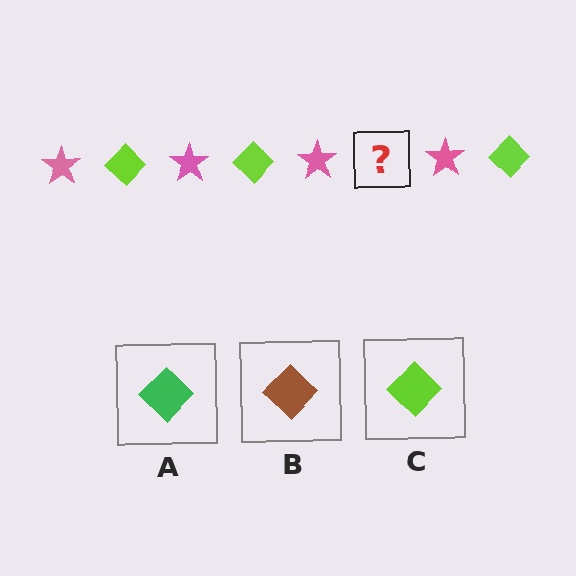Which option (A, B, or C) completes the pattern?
C.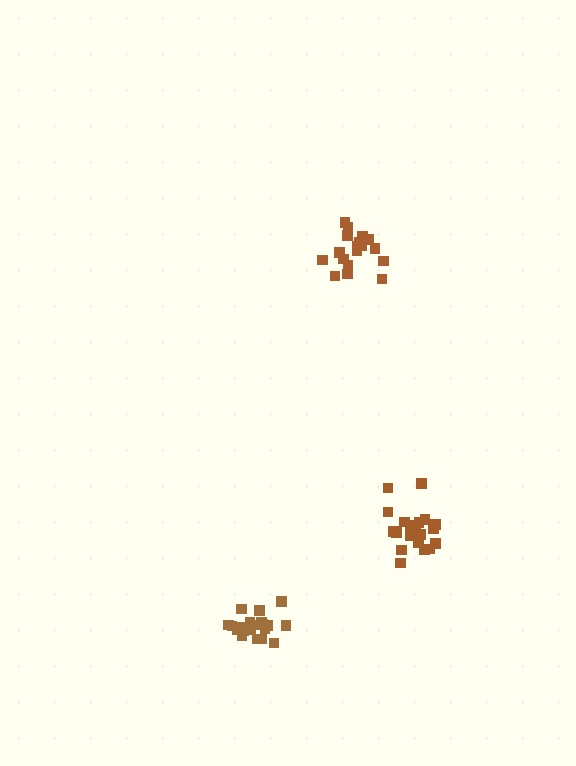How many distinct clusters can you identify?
There are 3 distinct clusters.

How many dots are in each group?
Group 1: 18 dots, Group 2: 21 dots, Group 3: 20 dots (59 total).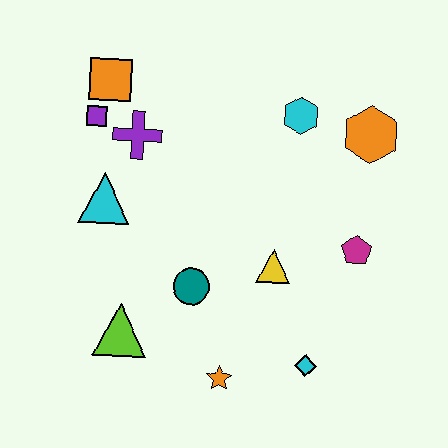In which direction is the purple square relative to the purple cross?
The purple square is to the left of the purple cross.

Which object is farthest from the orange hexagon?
The lime triangle is farthest from the orange hexagon.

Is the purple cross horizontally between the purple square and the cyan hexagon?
Yes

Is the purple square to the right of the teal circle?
No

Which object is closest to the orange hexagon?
The cyan hexagon is closest to the orange hexagon.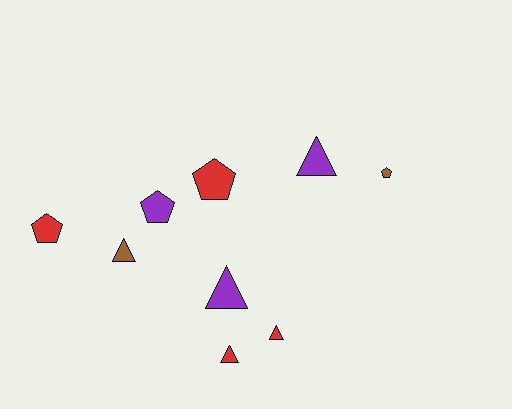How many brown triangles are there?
There is 1 brown triangle.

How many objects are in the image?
There are 9 objects.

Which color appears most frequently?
Red, with 4 objects.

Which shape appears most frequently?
Triangle, with 5 objects.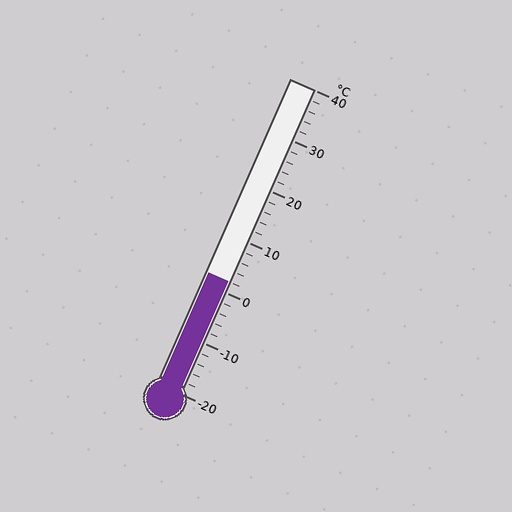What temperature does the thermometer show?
The thermometer shows approximately 2°C.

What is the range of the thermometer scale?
The thermometer scale ranges from -20°C to 40°C.